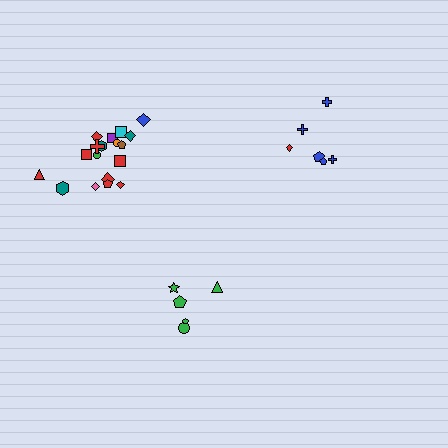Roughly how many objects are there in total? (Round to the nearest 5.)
Roughly 30 objects in total.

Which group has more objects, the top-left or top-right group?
The top-left group.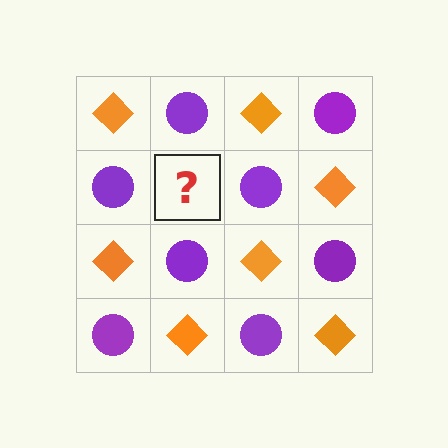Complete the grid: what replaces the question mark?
The question mark should be replaced with an orange diamond.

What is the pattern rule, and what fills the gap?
The rule is that it alternates orange diamond and purple circle in a checkerboard pattern. The gap should be filled with an orange diamond.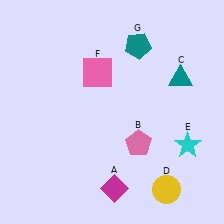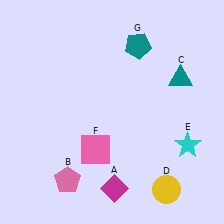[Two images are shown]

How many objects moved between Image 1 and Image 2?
2 objects moved between the two images.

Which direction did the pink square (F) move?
The pink square (F) moved down.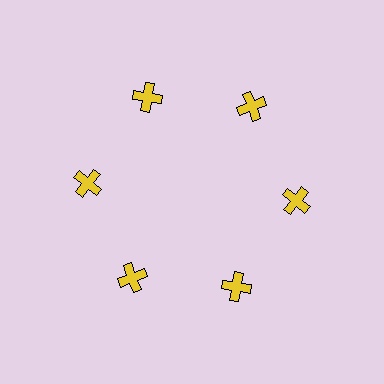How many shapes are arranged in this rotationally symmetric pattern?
There are 6 shapes, arranged in 6 groups of 1.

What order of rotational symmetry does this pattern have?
This pattern has 6-fold rotational symmetry.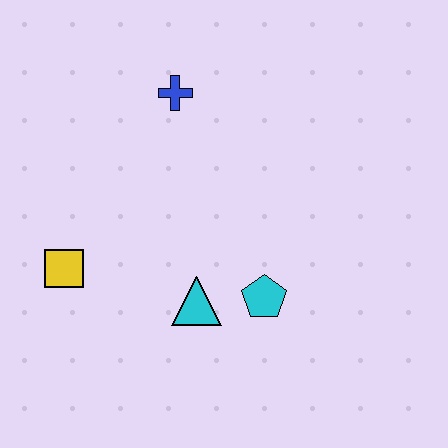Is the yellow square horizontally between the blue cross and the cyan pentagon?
No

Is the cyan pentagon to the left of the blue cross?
No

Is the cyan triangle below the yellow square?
Yes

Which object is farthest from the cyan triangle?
The blue cross is farthest from the cyan triangle.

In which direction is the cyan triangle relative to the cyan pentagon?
The cyan triangle is to the left of the cyan pentagon.